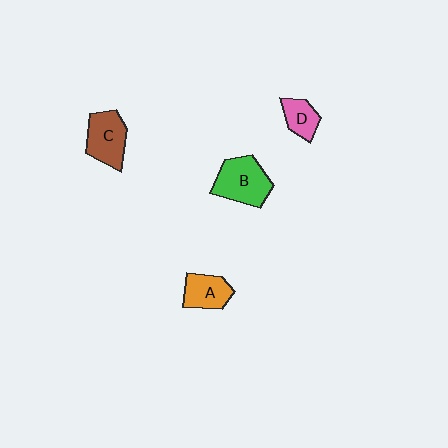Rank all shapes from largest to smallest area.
From largest to smallest: B (green), C (brown), A (orange), D (pink).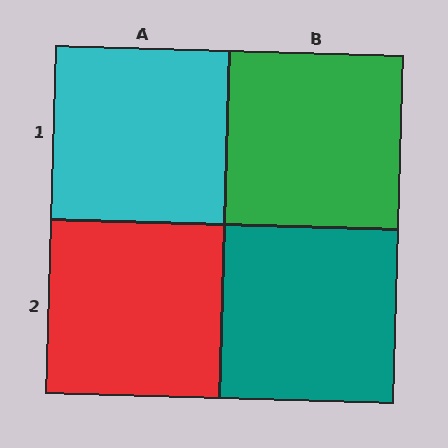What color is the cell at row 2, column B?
Teal.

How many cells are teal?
1 cell is teal.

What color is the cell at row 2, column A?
Red.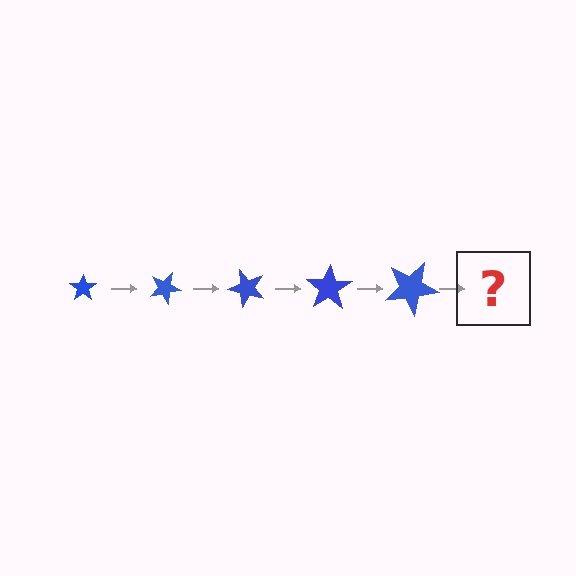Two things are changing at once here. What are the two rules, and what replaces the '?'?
The two rules are that the star grows larger each step and it rotates 25 degrees each step. The '?' should be a star, larger than the previous one and rotated 125 degrees from the start.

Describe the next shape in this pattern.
It should be a star, larger than the previous one and rotated 125 degrees from the start.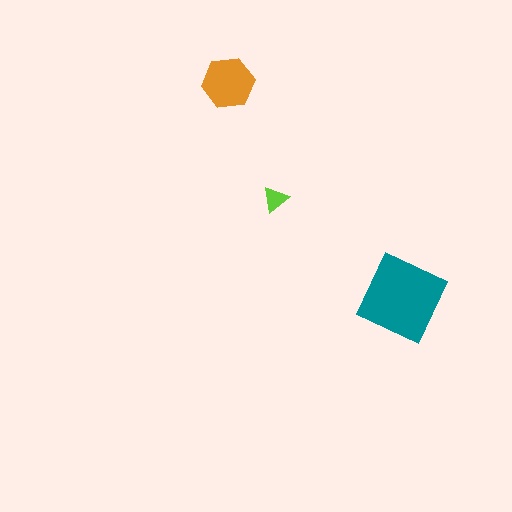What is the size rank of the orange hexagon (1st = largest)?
2nd.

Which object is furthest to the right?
The teal diamond is rightmost.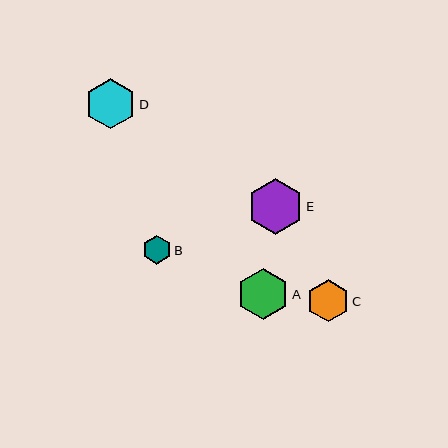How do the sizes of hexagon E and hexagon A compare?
Hexagon E and hexagon A are approximately the same size.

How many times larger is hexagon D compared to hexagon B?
Hexagon D is approximately 1.8 times the size of hexagon B.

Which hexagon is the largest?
Hexagon E is the largest with a size of approximately 55 pixels.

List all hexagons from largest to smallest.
From largest to smallest: E, A, D, C, B.